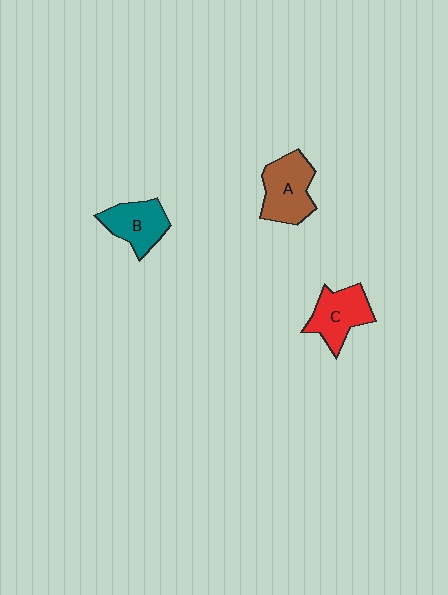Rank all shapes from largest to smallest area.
From largest to smallest: A (brown), C (red), B (teal).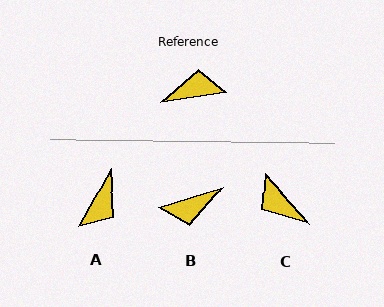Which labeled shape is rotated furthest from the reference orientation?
B, about 171 degrees away.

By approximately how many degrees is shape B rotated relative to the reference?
Approximately 171 degrees clockwise.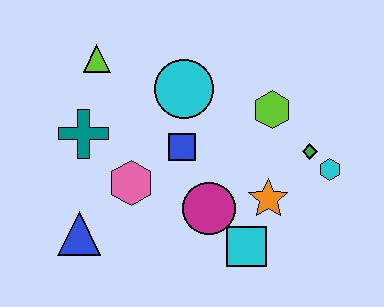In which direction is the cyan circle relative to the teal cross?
The cyan circle is to the right of the teal cross.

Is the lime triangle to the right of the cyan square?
No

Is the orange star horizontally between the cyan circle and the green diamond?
Yes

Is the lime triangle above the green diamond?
Yes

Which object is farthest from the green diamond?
The blue triangle is farthest from the green diamond.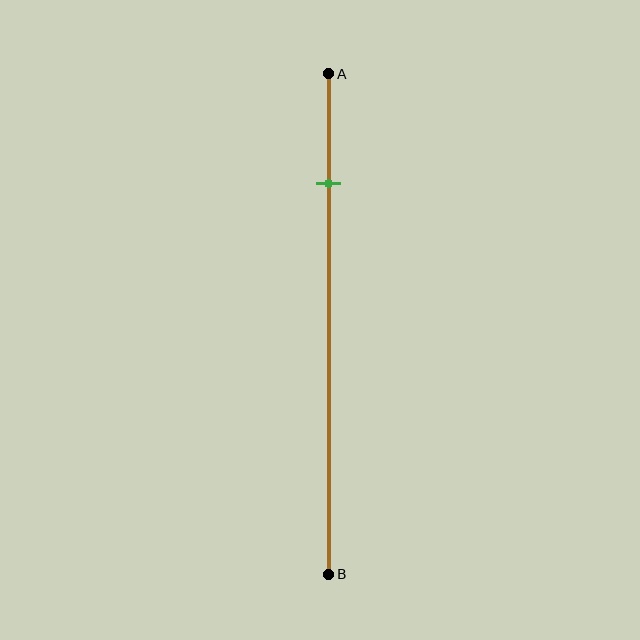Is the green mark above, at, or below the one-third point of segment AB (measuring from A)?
The green mark is above the one-third point of segment AB.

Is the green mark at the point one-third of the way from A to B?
No, the mark is at about 20% from A, not at the 33% one-third point.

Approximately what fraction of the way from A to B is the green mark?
The green mark is approximately 20% of the way from A to B.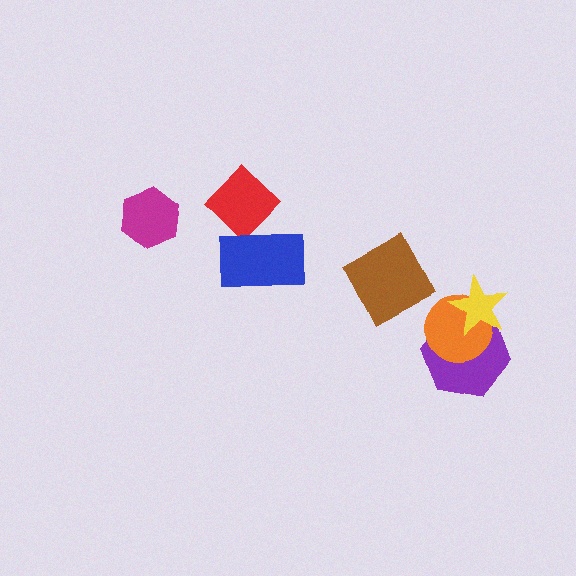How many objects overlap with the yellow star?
2 objects overlap with the yellow star.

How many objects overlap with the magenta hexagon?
0 objects overlap with the magenta hexagon.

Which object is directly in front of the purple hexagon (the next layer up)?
The orange circle is directly in front of the purple hexagon.